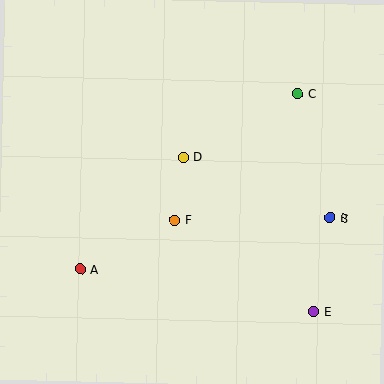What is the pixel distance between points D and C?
The distance between D and C is 131 pixels.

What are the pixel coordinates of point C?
Point C is at (298, 94).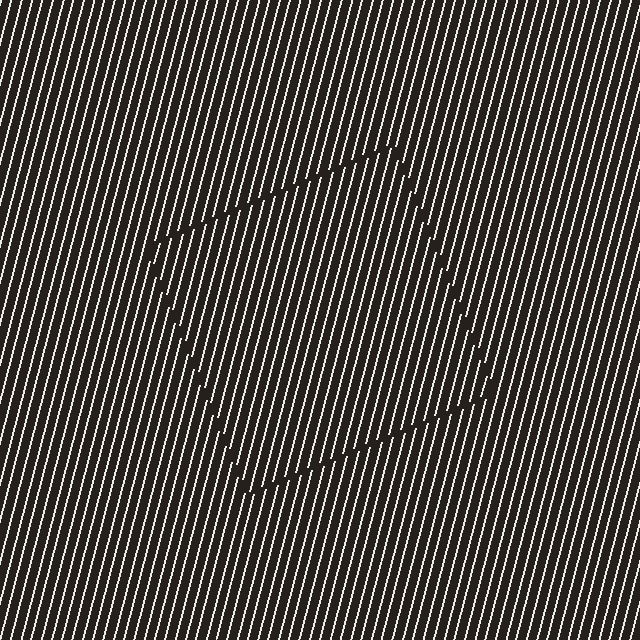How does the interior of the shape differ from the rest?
The interior of the shape contains the same grating, shifted by half a period — the contour is defined by the phase discontinuity where line-ends from the inner and outer gratings abut.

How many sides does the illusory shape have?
4 sides — the line-ends trace a square.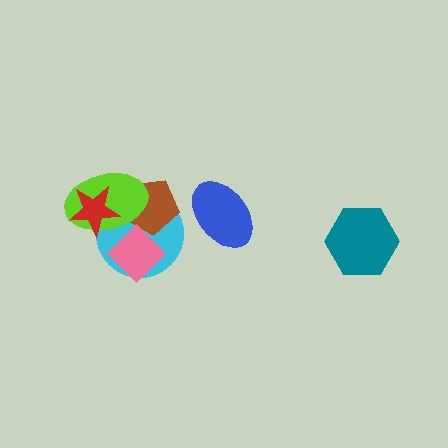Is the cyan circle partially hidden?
Yes, it is partially covered by another shape.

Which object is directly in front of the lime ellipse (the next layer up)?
The pink diamond is directly in front of the lime ellipse.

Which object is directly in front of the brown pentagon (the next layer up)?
The lime ellipse is directly in front of the brown pentagon.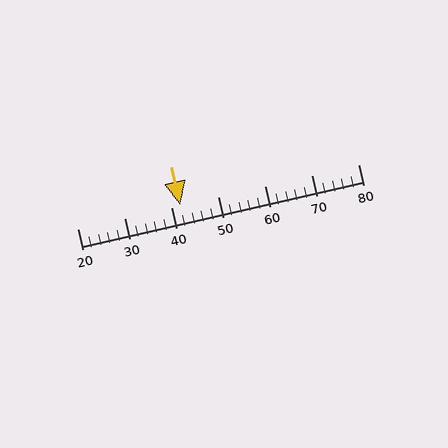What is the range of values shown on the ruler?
The ruler shows values from 20 to 80.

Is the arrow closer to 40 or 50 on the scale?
The arrow is closer to 40.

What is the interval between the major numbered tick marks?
The major tick marks are spaced 10 units apart.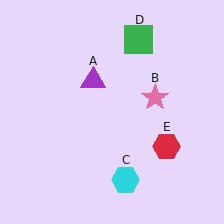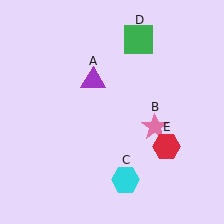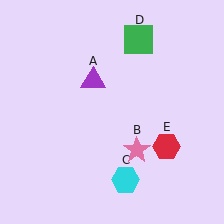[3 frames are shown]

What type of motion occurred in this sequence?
The pink star (object B) rotated clockwise around the center of the scene.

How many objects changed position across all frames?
1 object changed position: pink star (object B).